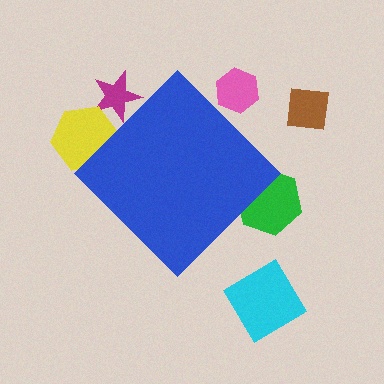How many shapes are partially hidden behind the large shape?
4 shapes are partially hidden.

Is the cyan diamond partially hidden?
No, the cyan diamond is fully visible.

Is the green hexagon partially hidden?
Yes, the green hexagon is partially hidden behind the blue diamond.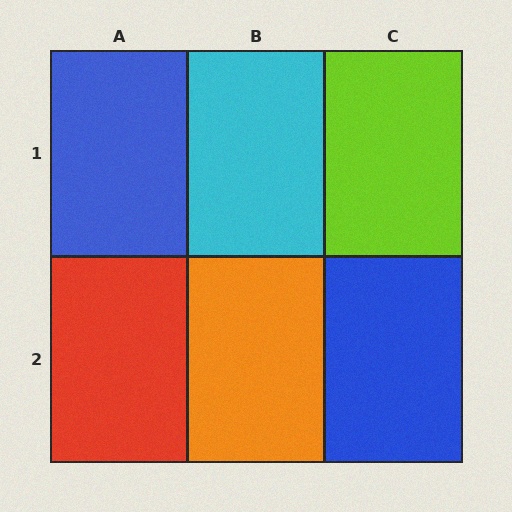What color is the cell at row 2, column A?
Red.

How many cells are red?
1 cell is red.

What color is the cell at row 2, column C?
Blue.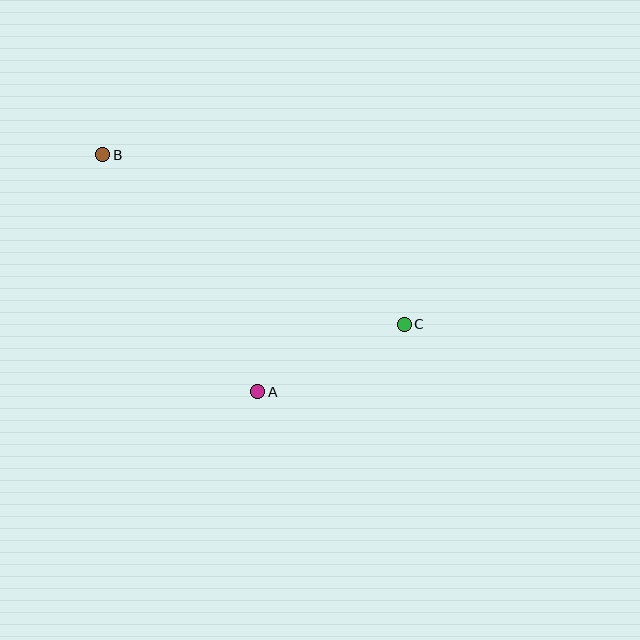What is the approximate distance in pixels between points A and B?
The distance between A and B is approximately 283 pixels.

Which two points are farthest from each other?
Points B and C are farthest from each other.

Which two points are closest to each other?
Points A and C are closest to each other.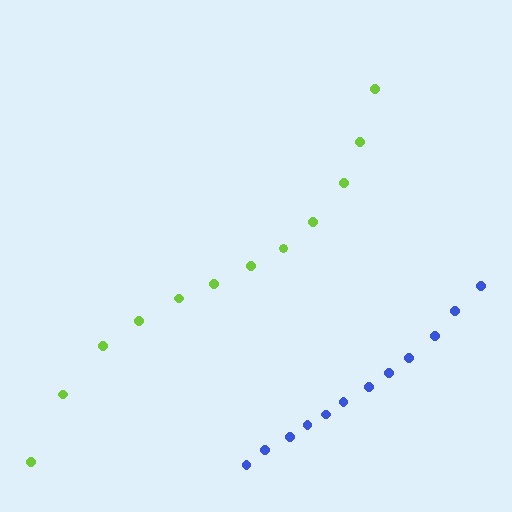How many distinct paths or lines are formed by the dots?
There are 2 distinct paths.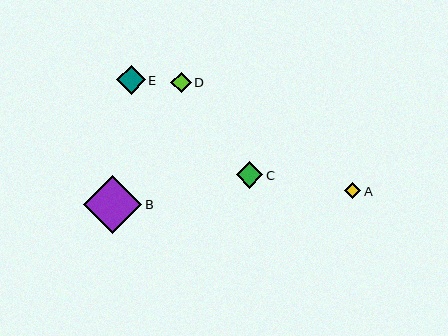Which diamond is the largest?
Diamond B is the largest with a size of approximately 59 pixels.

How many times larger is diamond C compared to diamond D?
Diamond C is approximately 1.3 times the size of diamond D.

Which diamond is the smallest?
Diamond A is the smallest with a size of approximately 16 pixels.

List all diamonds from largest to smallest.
From largest to smallest: B, E, C, D, A.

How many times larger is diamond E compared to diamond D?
Diamond E is approximately 1.4 times the size of diamond D.